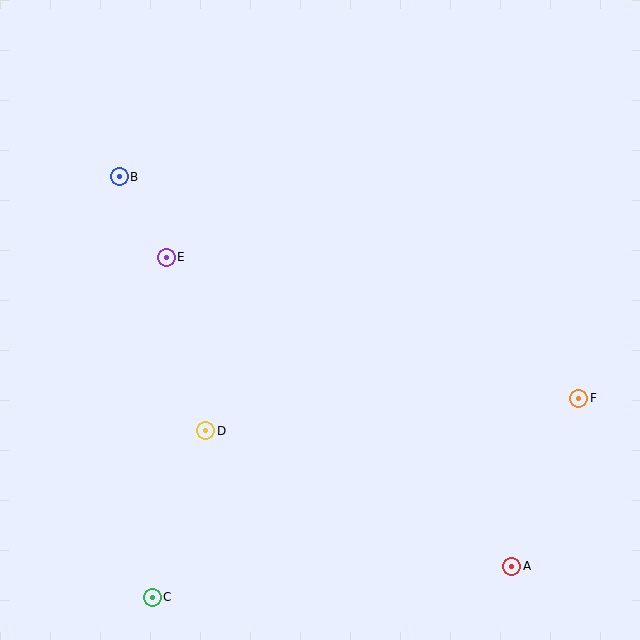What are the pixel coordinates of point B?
Point B is at (119, 177).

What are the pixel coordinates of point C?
Point C is at (152, 597).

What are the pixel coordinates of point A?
Point A is at (512, 566).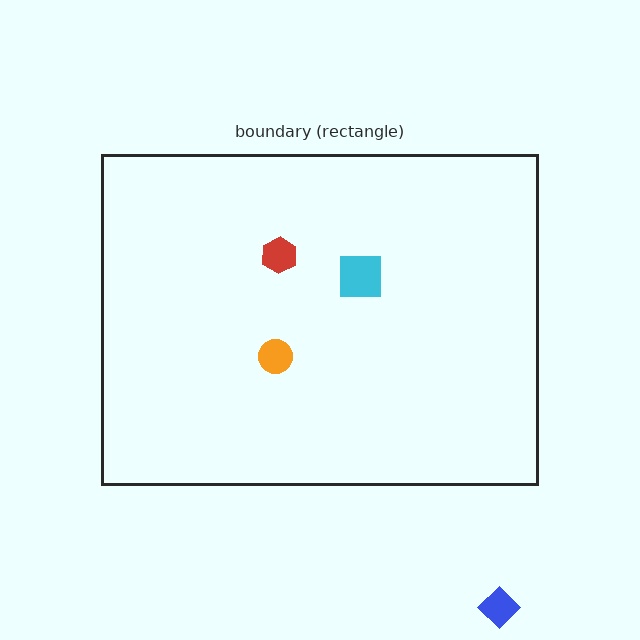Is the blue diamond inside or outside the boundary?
Outside.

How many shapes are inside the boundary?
3 inside, 1 outside.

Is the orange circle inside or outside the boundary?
Inside.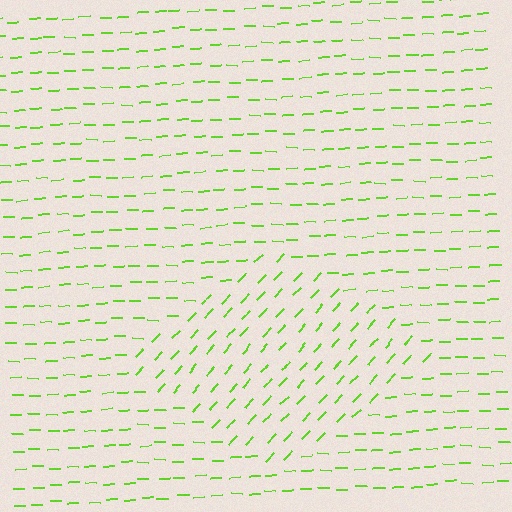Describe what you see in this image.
The image is filled with small lime line segments. A diamond region in the image has lines oriented differently from the surrounding lines, creating a visible texture boundary.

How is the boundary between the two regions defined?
The boundary is defined purely by a change in line orientation (approximately 45 degrees difference). All lines are the same color and thickness.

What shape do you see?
I see a diamond.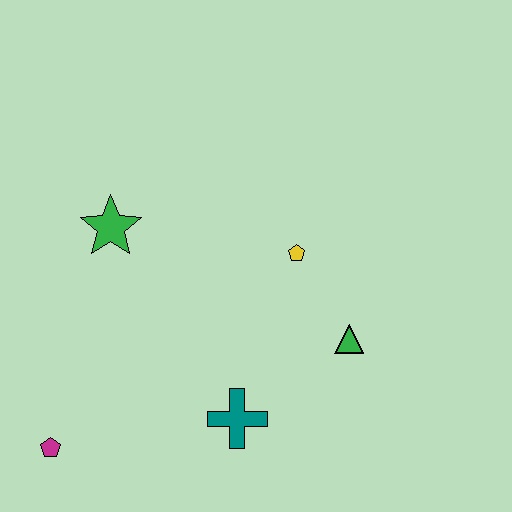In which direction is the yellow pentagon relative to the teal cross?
The yellow pentagon is above the teal cross.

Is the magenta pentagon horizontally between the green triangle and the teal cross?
No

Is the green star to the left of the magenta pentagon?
No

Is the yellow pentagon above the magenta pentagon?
Yes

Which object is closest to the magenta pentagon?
The teal cross is closest to the magenta pentagon.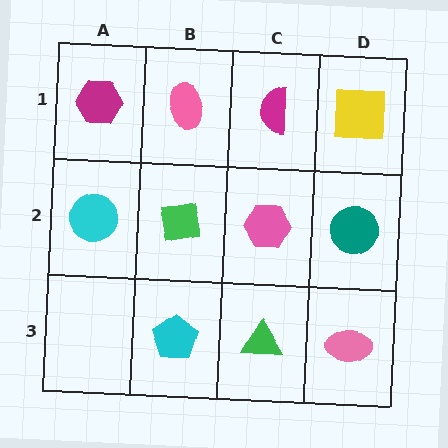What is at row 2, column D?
A teal circle.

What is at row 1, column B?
A pink ellipse.